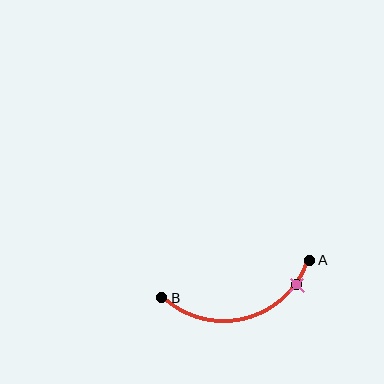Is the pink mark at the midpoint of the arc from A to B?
No. The pink mark lies on the arc but is closer to endpoint A. The arc midpoint would be at the point on the curve equidistant along the arc from both A and B.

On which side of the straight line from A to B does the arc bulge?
The arc bulges below the straight line connecting A and B.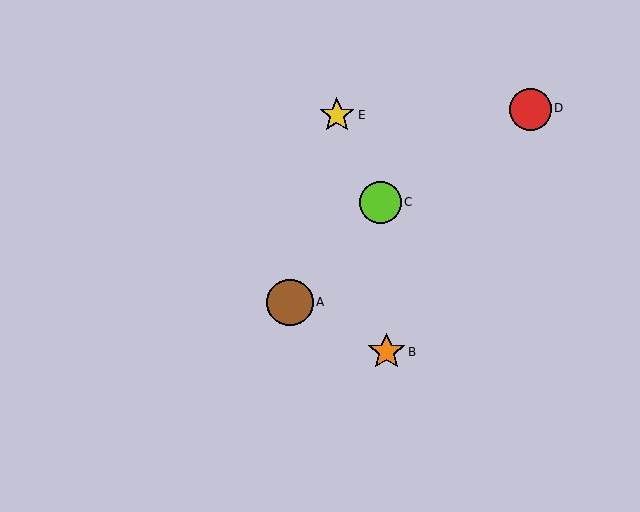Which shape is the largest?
The brown circle (labeled A) is the largest.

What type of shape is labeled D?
Shape D is a red circle.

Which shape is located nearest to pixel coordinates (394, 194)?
The lime circle (labeled C) at (380, 202) is nearest to that location.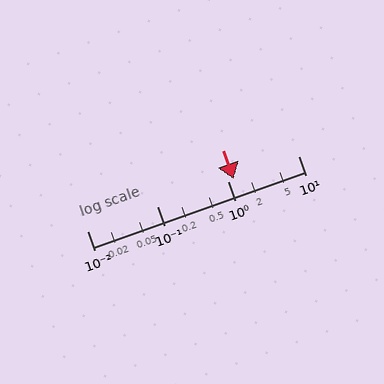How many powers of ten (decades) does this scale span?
The scale spans 3 decades, from 0.01 to 10.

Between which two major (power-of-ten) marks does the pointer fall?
The pointer is between 1 and 10.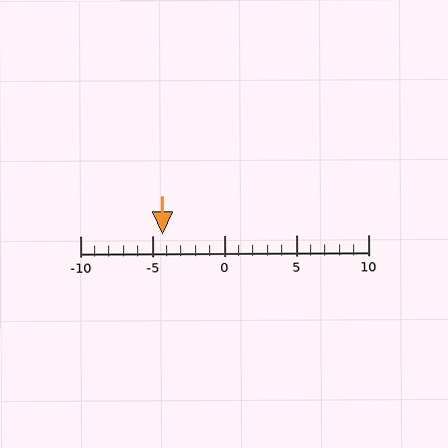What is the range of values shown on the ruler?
The ruler shows values from -10 to 10.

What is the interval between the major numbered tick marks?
The major tick marks are spaced 5 units apart.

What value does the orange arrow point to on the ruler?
The orange arrow points to approximately -4.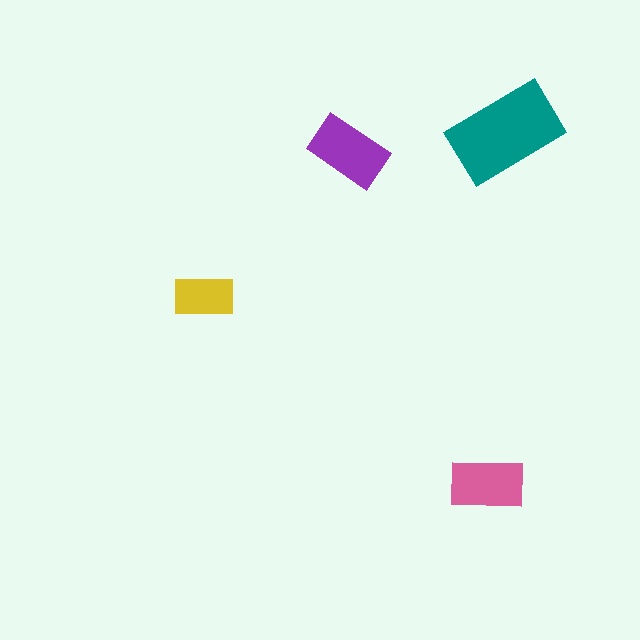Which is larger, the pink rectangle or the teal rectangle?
The teal one.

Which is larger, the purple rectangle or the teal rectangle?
The teal one.